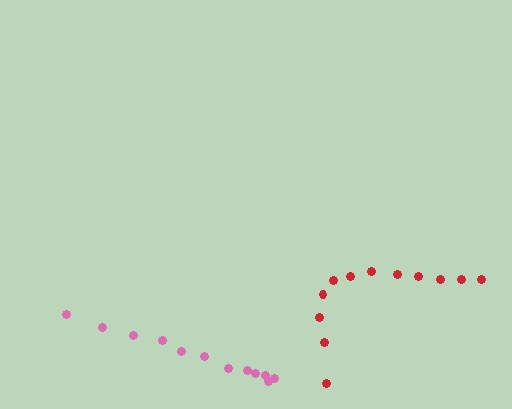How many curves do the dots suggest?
There are 2 distinct paths.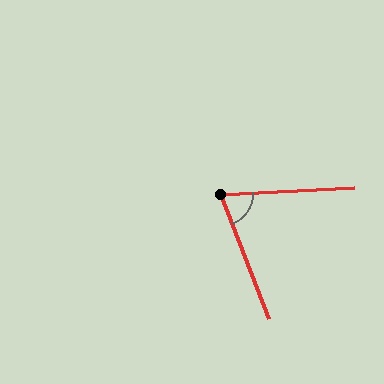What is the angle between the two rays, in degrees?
Approximately 72 degrees.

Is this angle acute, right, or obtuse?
It is acute.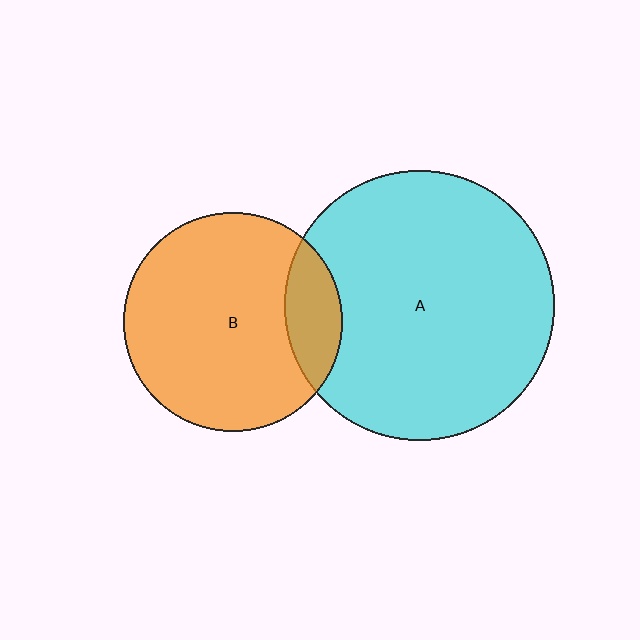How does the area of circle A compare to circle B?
Approximately 1.5 times.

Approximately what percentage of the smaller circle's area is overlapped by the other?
Approximately 15%.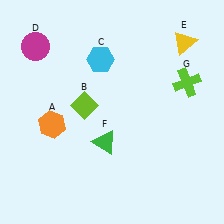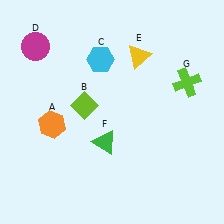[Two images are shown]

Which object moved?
The yellow triangle (E) moved left.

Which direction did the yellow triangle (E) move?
The yellow triangle (E) moved left.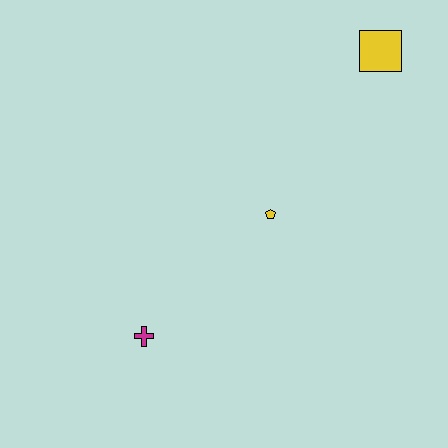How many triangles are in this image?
There are no triangles.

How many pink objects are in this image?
There are no pink objects.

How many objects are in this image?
There are 3 objects.